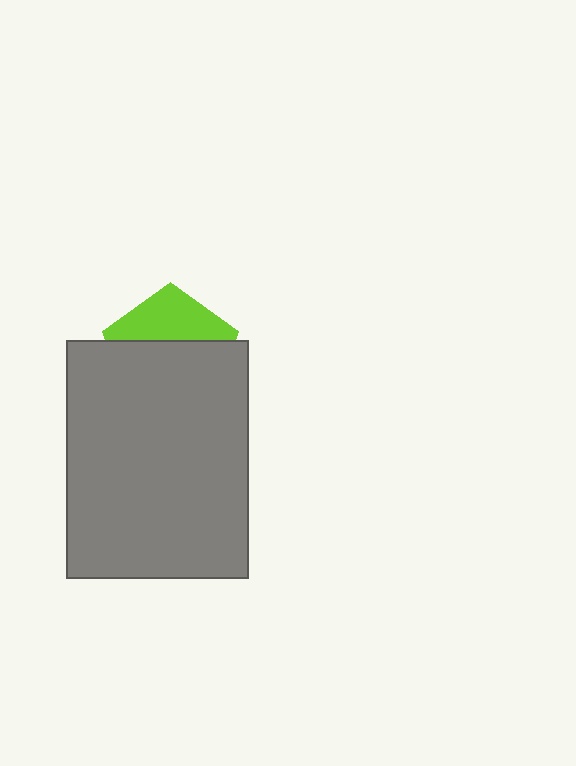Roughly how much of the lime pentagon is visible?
A small part of it is visible (roughly 36%).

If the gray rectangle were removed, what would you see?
You would see the complete lime pentagon.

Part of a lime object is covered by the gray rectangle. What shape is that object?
It is a pentagon.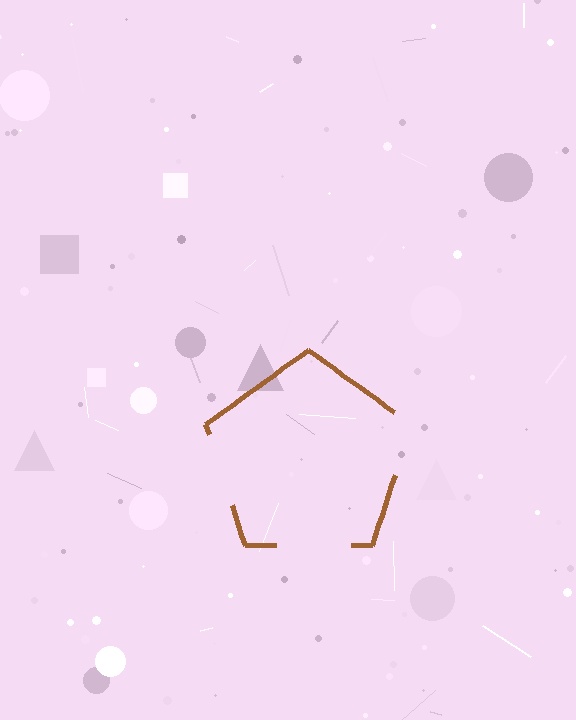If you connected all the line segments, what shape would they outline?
They would outline a pentagon.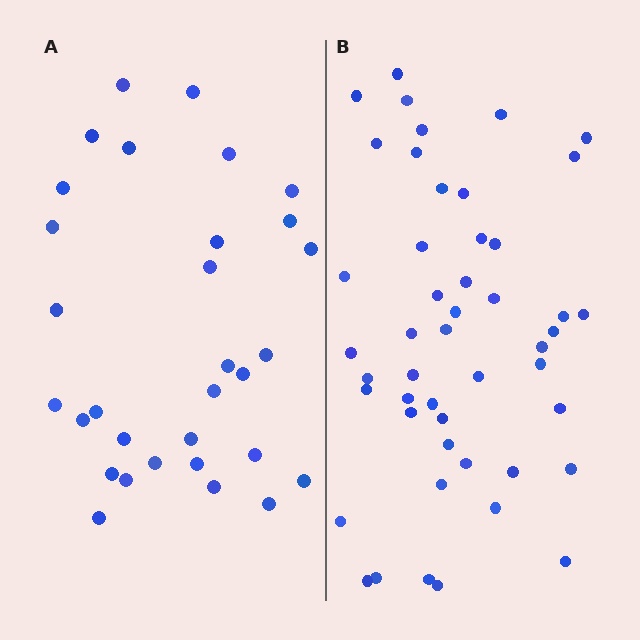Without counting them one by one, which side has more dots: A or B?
Region B (the right region) has more dots.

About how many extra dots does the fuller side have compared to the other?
Region B has approximately 15 more dots than region A.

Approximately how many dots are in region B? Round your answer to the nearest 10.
About 50 dots. (The exact count is 48, which rounds to 50.)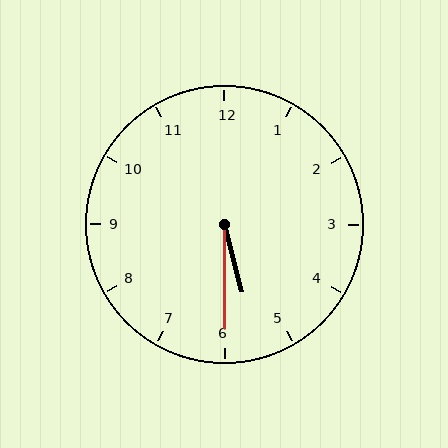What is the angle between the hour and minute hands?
Approximately 15 degrees.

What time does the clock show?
5:30.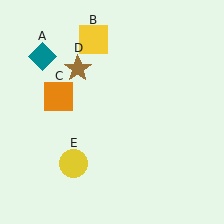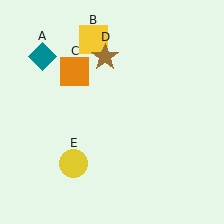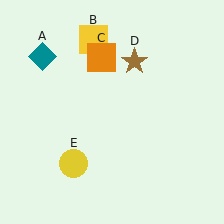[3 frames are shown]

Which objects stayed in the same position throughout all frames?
Teal diamond (object A) and yellow square (object B) and yellow circle (object E) remained stationary.